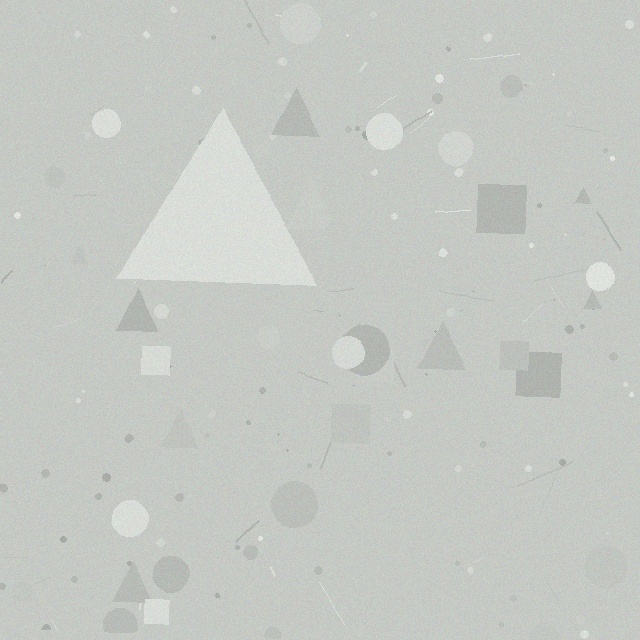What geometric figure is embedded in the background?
A triangle is embedded in the background.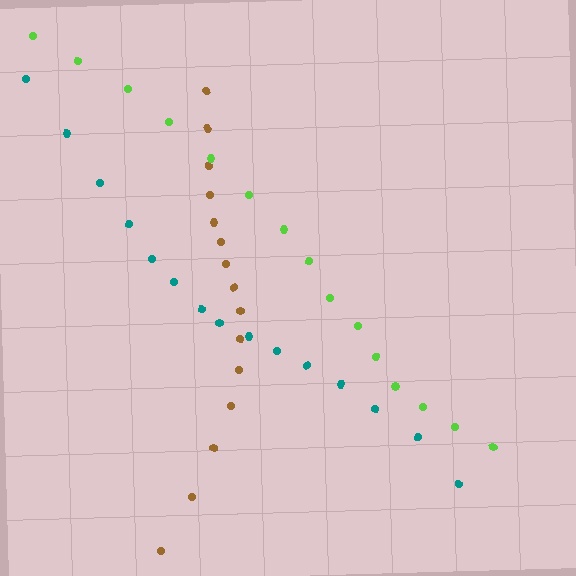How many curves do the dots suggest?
There are 3 distinct paths.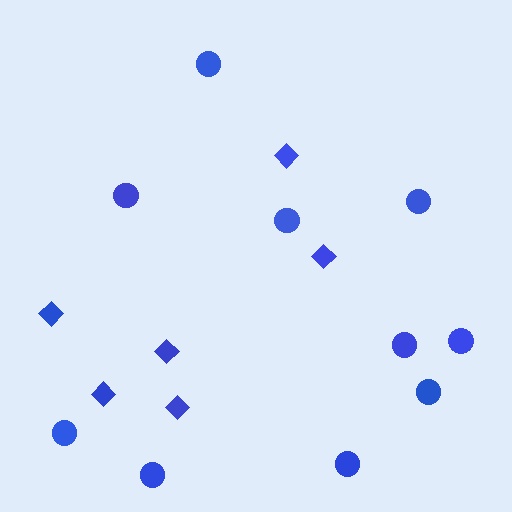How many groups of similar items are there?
There are 2 groups: one group of diamonds (6) and one group of circles (10).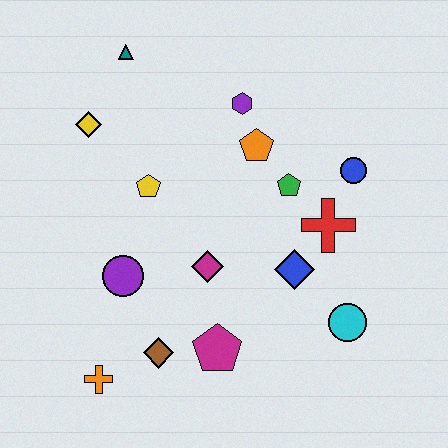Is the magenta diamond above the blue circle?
No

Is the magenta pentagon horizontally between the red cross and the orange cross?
Yes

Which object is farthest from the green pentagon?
The orange cross is farthest from the green pentagon.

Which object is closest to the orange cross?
The brown diamond is closest to the orange cross.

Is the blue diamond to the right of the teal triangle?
Yes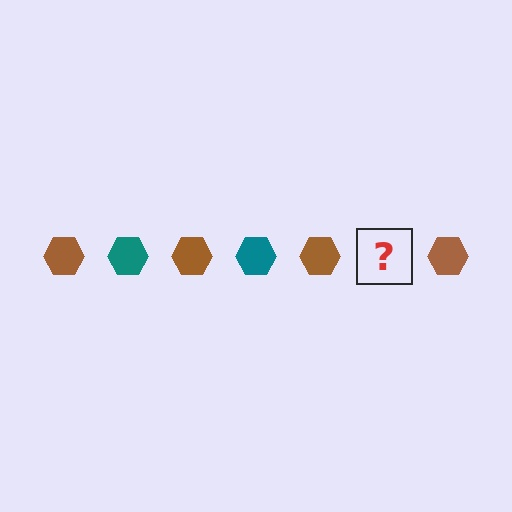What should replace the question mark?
The question mark should be replaced with a teal hexagon.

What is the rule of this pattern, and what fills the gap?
The rule is that the pattern cycles through brown, teal hexagons. The gap should be filled with a teal hexagon.